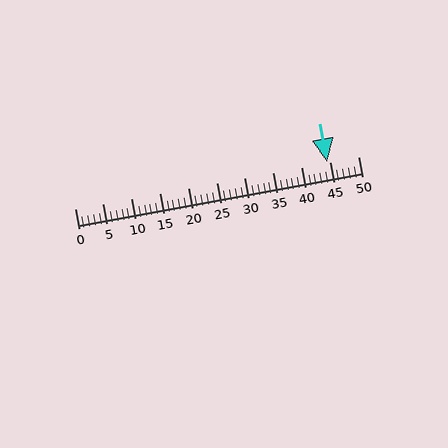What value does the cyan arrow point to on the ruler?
The cyan arrow points to approximately 44.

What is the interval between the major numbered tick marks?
The major tick marks are spaced 5 units apart.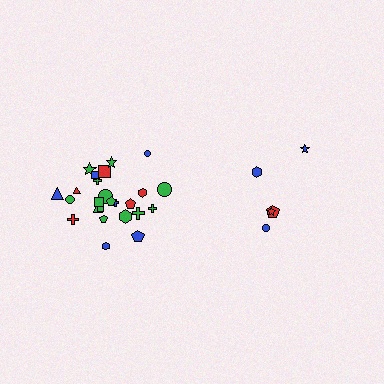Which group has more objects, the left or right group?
The left group.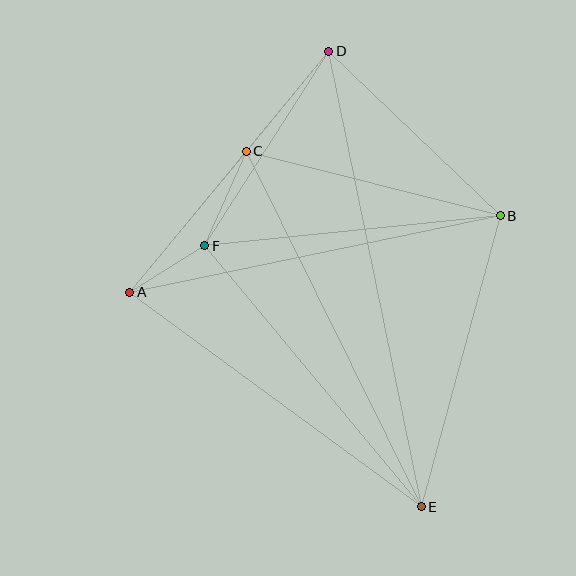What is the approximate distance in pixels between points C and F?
The distance between C and F is approximately 103 pixels.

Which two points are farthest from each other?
Points D and E are farthest from each other.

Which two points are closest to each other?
Points A and F are closest to each other.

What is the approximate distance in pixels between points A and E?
The distance between A and E is approximately 362 pixels.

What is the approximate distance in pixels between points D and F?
The distance between D and F is approximately 231 pixels.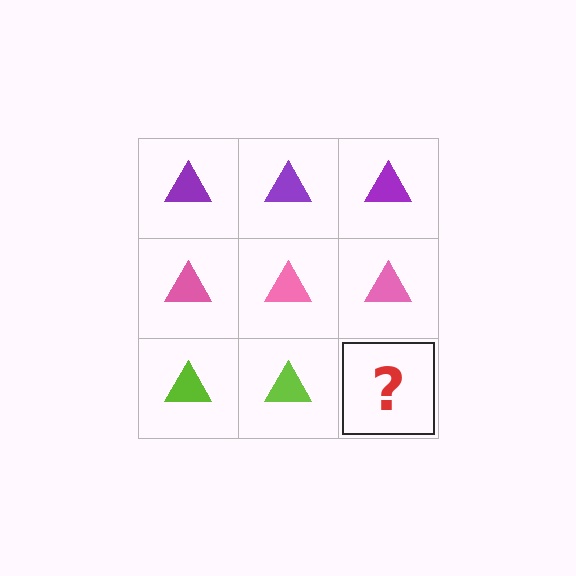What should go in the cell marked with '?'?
The missing cell should contain a lime triangle.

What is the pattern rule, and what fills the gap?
The rule is that each row has a consistent color. The gap should be filled with a lime triangle.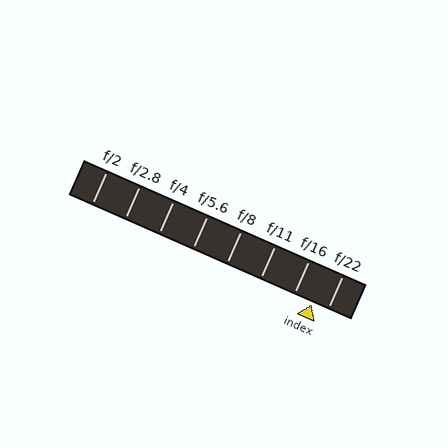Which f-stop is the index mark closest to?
The index mark is closest to f/22.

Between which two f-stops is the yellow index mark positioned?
The index mark is between f/16 and f/22.